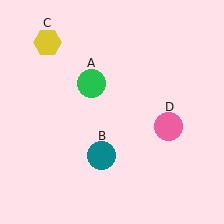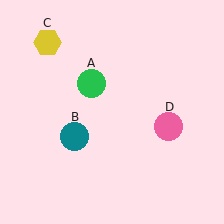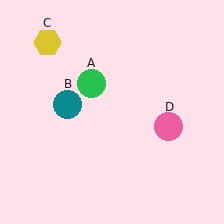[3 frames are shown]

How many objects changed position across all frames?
1 object changed position: teal circle (object B).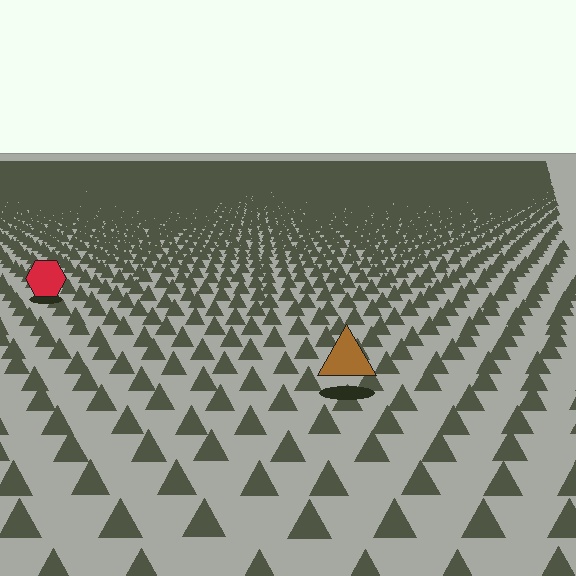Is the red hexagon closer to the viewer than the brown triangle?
No. The brown triangle is closer — you can tell from the texture gradient: the ground texture is coarser near it.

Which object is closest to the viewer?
The brown triangle is closest. The texture marks near it are larger and more spread out.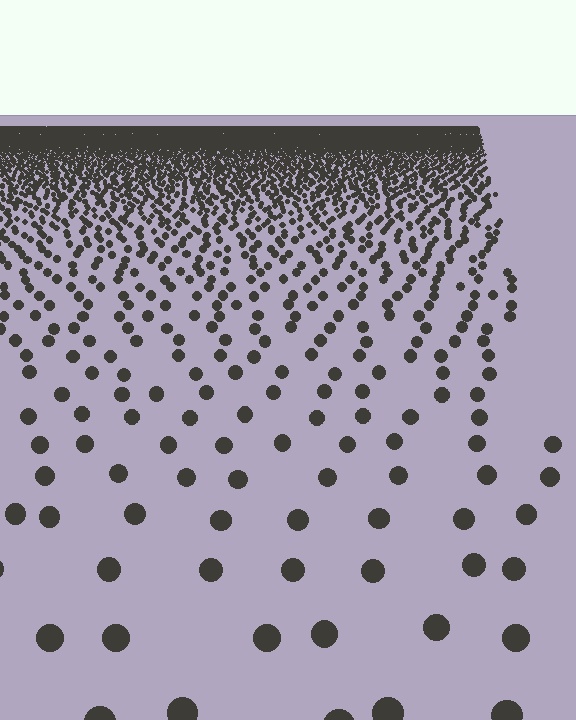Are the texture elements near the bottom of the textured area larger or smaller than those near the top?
Larger. Near the bottom, elements are closer to the viewer and appear at a bigger on-screen size.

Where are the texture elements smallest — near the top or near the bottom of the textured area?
Near the top.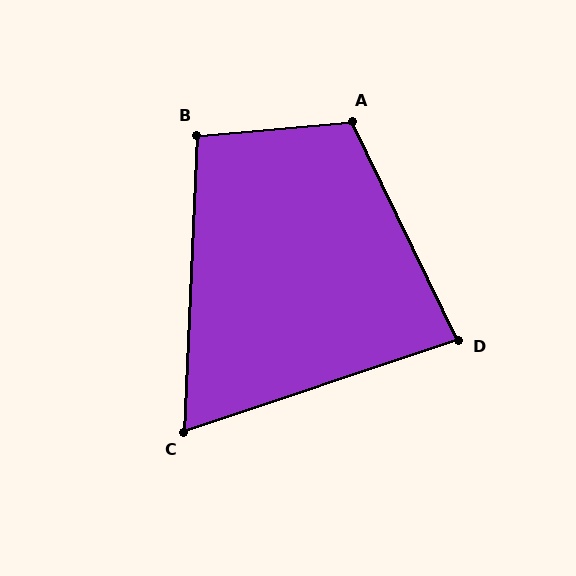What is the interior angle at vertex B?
Approximately 97 degrees (obtuse).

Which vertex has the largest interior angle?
A, at approximately 111 degrees.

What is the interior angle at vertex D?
Approximately 83 degrees (acute).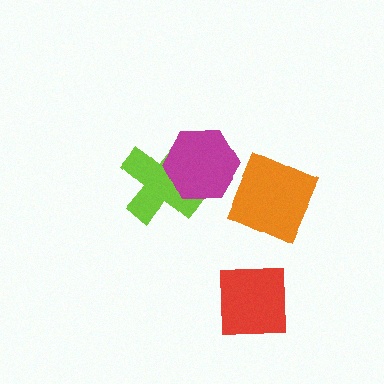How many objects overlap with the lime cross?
1 object overlaps with the lime cross.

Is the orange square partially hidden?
No, no other shape covers it.